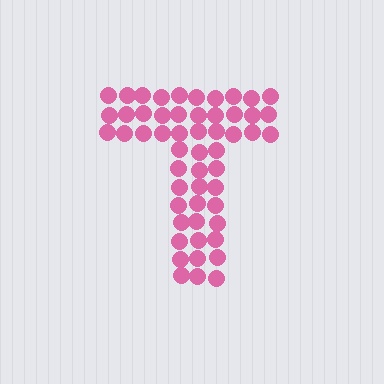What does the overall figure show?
The overall figure shows the letter T.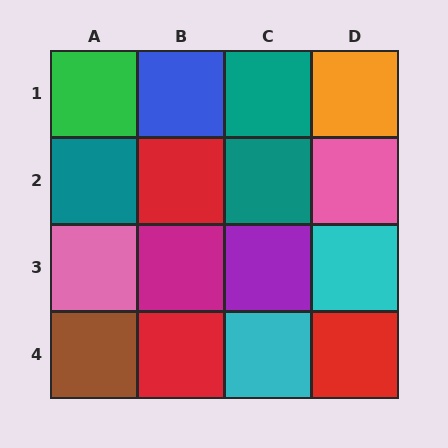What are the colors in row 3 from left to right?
Pink, magenta, purple, cyan.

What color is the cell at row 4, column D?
Red.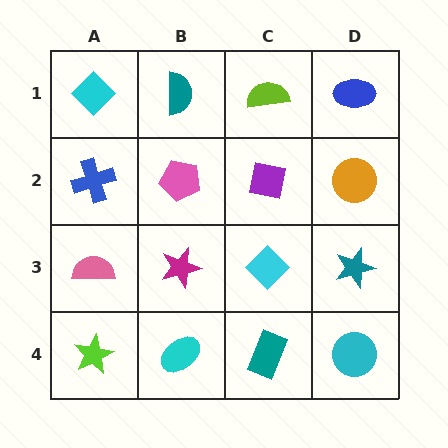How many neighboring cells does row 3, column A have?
3.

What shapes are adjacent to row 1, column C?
A purple square (row 2, column C), a teal semicircle (row 1, column B), a blue ellipse (row 1, column D).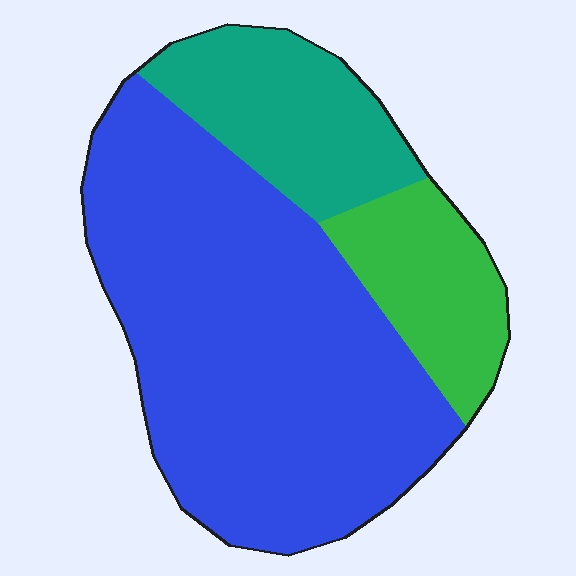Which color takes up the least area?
Green, at roughly 15%.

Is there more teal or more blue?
Blue.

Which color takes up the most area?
Blue, at roughly 65%.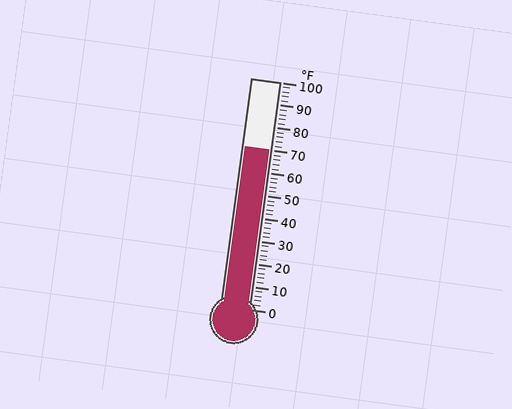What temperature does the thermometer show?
The thermometer shows approximately 70°F.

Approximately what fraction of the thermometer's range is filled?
The thermometer is filled to approximately 70% of its range.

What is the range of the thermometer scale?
The thermometer scale ranges from 0°F to 100°F.